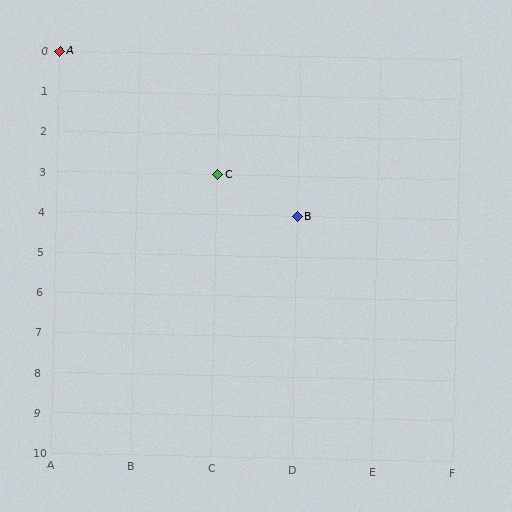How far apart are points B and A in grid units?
Points B and A are 3 columns and 4 rows apart (about 5.0 grid units diagonally).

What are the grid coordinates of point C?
Point C is at grid coordinates (C, 3).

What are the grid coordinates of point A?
Point A is at grid coordinates (A, 0).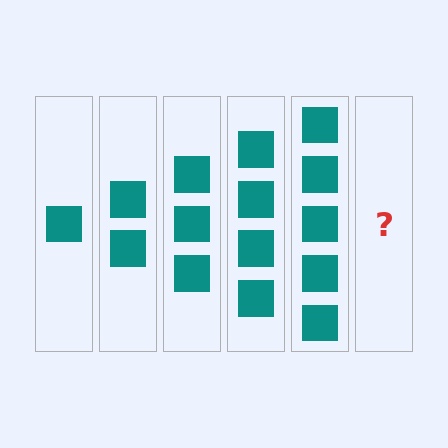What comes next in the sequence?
The next element should be 6 squares.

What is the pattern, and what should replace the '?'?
The pattern is that each step adds one more square. The '?' should be 6 squares.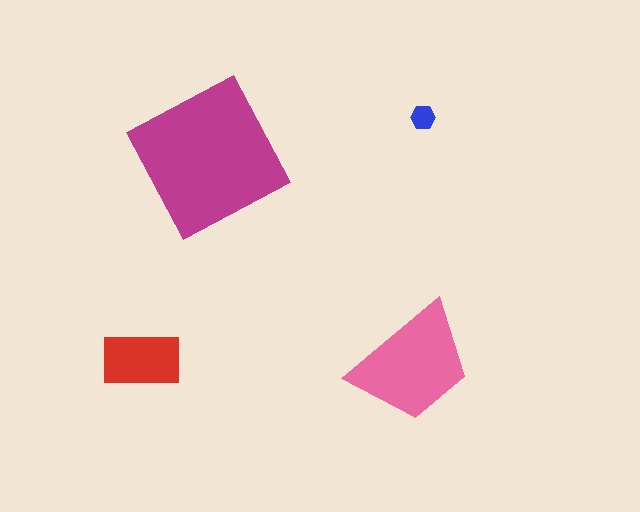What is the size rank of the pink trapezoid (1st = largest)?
2nd.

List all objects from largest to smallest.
The magenta square, the pink trapezoid, the red rectangle, the blue hexagon.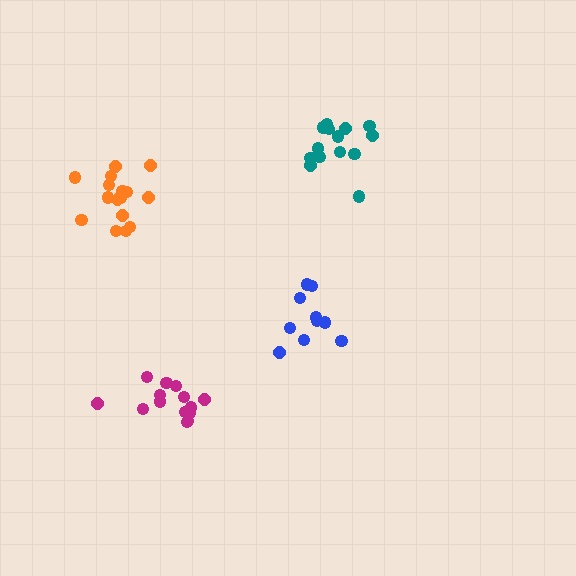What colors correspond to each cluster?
The clusters are colored: blue, magenta, orange, teal.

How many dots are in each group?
Group 1: 10 dots, Group 2: 14 dots, Group 3: 16 dots, Group 4: 14 dots (54 total).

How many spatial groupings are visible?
There are 4 spatial groupings.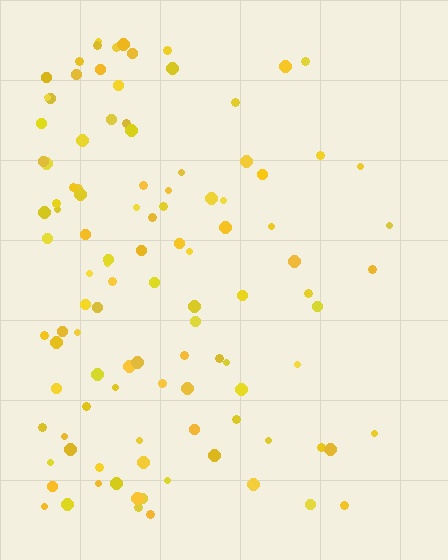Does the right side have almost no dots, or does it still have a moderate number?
Still a moderate number, just noticeably fewer than the left.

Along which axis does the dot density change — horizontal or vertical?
Horizontal.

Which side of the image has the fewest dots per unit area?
The right.